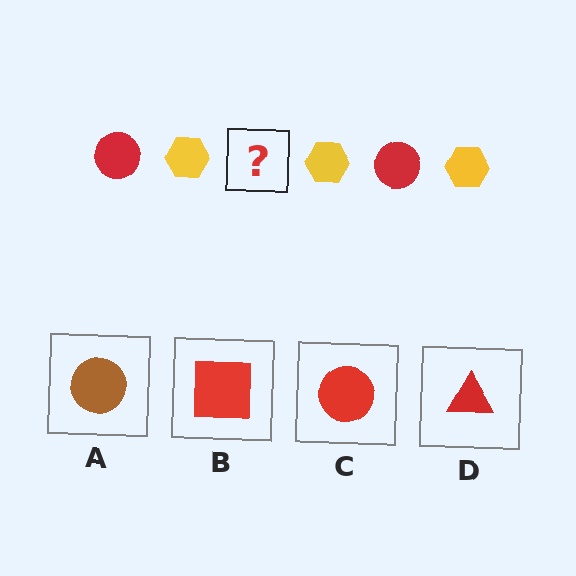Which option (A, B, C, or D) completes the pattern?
C.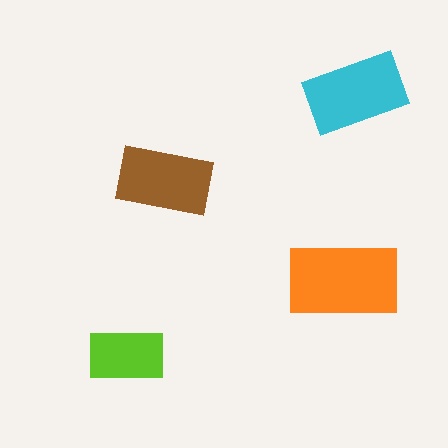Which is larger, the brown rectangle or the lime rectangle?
The brown one.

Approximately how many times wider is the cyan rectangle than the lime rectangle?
About 1.5 times wider.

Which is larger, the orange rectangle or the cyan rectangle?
The orange one.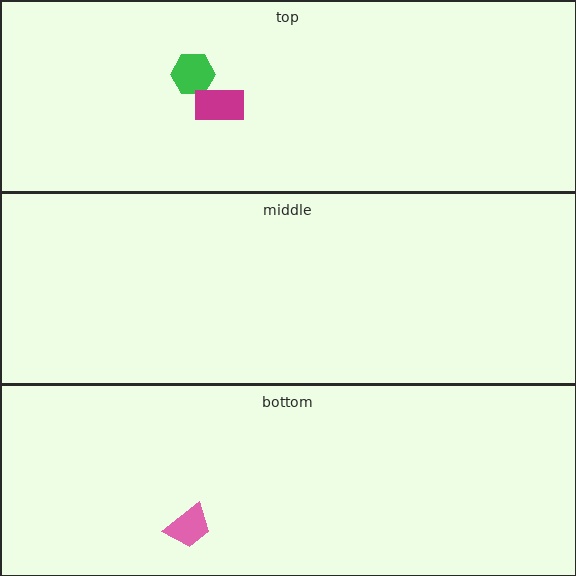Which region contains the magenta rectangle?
The top region.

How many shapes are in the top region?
2.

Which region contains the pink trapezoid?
The bottom region.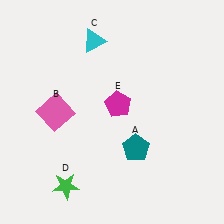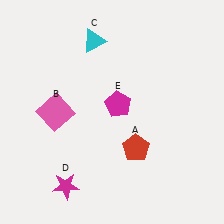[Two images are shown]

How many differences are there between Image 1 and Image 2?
There are 2 differences between the two images.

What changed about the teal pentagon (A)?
In Image 1, A is teal. In Image 2, it changed to red.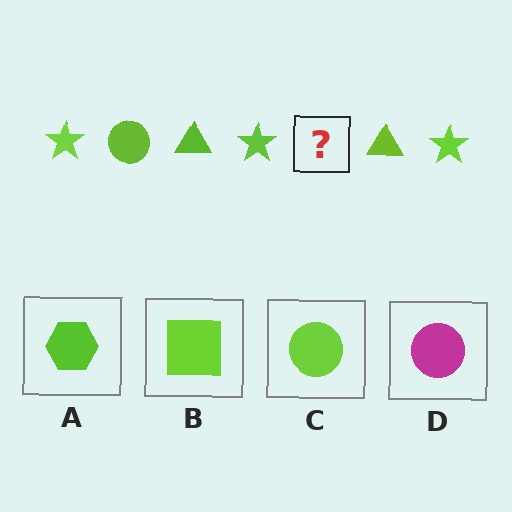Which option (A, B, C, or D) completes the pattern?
C.